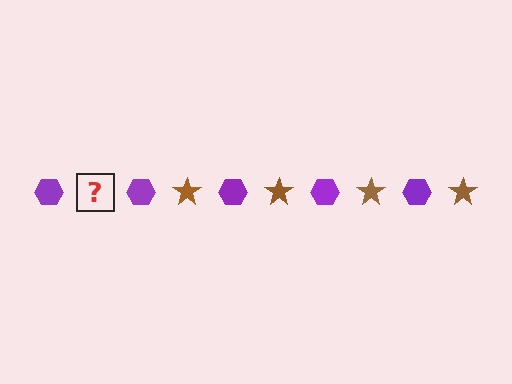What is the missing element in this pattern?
The missing element is a brown star.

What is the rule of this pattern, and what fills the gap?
The rule is that the pattern alternates between purple hexagon and brown star. The gap should be filled with a brown star.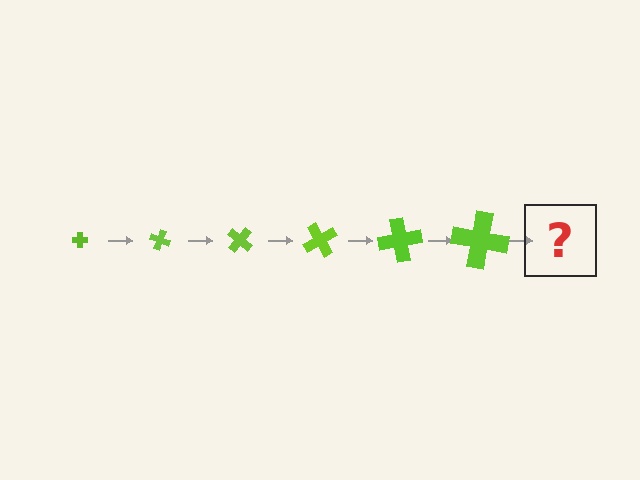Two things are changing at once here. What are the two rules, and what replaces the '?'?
The two rules are that the cross grows larger each step and it rotates 20 degrees each step. The '?' should be a cross, larger than the previous one and rotated 120 degrees from the start.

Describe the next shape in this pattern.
It should be a cross, larger than the previous one and rotated 120 degrees from the start.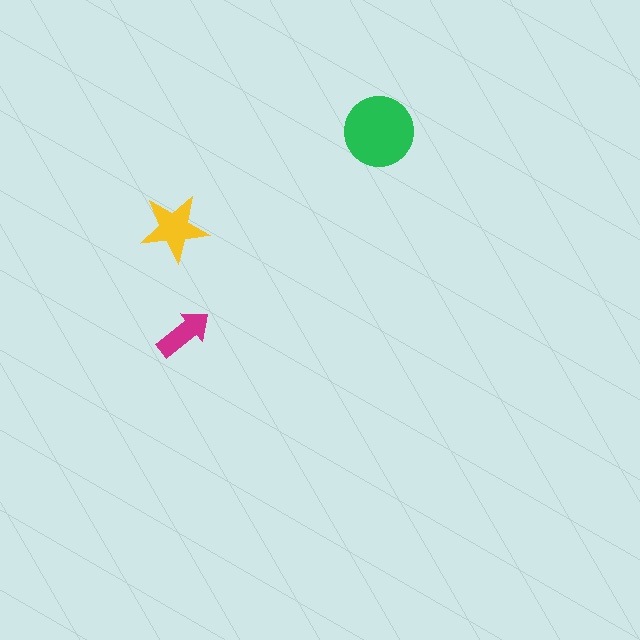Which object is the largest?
The green circle.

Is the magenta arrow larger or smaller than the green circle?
Smaller.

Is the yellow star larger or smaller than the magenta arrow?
Larger.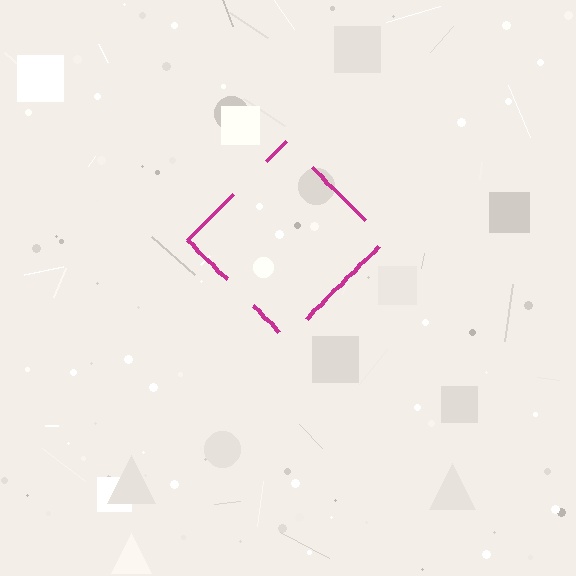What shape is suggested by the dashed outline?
The dashed outline suggests a diamond.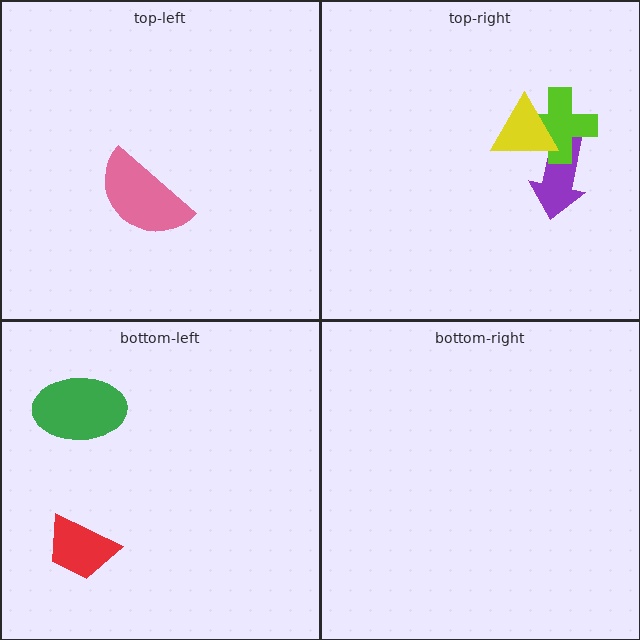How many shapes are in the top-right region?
3.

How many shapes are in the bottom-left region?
2.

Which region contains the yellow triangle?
The top-right region.